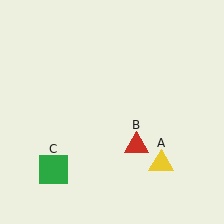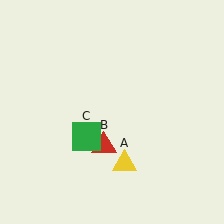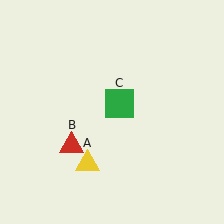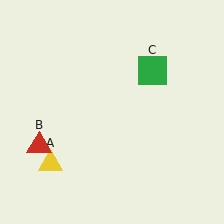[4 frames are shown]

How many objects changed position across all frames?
3 objects changed position: yellow triangle (object A), red triangle (object B), green square (object C).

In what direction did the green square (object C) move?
The green square (object C) moved up and to the right.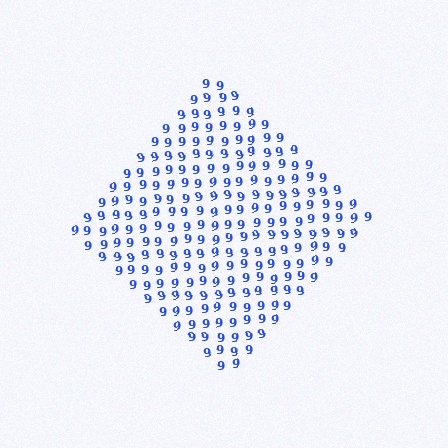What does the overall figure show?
The overall figure shows a diamond.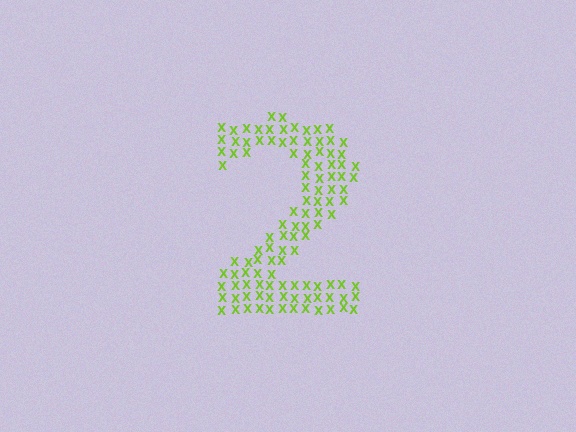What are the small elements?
The small elements are letter X's.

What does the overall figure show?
The overall figure shows the digit 2.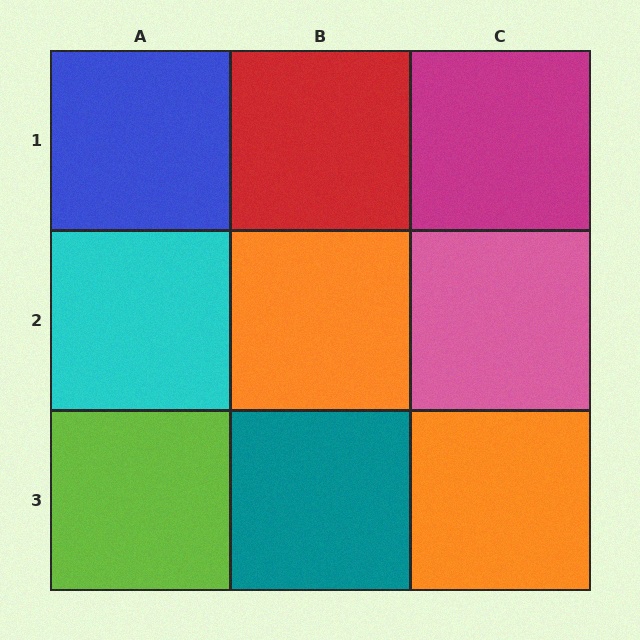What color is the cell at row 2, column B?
Orange.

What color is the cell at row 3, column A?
Lime.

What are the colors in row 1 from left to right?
Blue, red, magenta.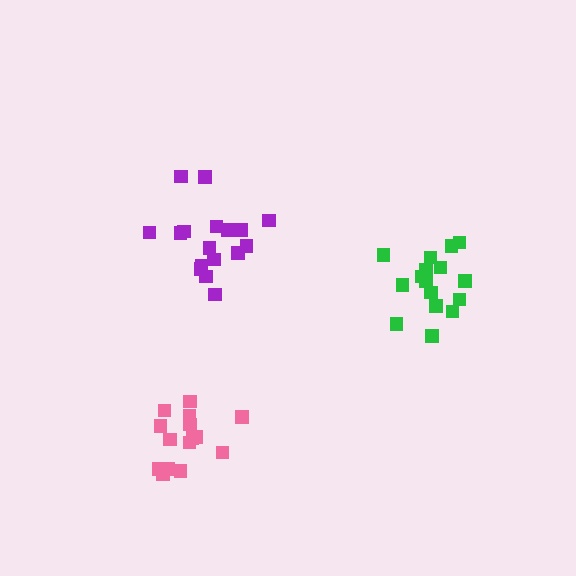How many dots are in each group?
Group 1: 17 dots, Group 2: 15 dots, Group 3: 16 dots (48 total).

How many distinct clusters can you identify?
There are 3 distinct clusters.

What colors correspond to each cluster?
The clusters are colored: purple, pink, green.